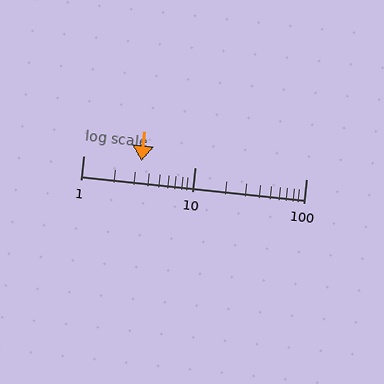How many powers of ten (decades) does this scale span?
The scale spans 2 decades, from 1 to 100.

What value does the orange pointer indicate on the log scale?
The pointer indicates approximately 3.3.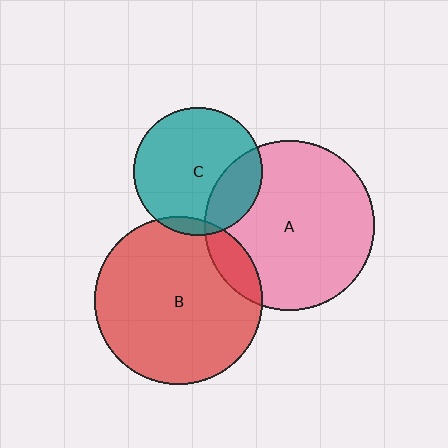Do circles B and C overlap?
Yes.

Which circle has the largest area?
Circle A (pink).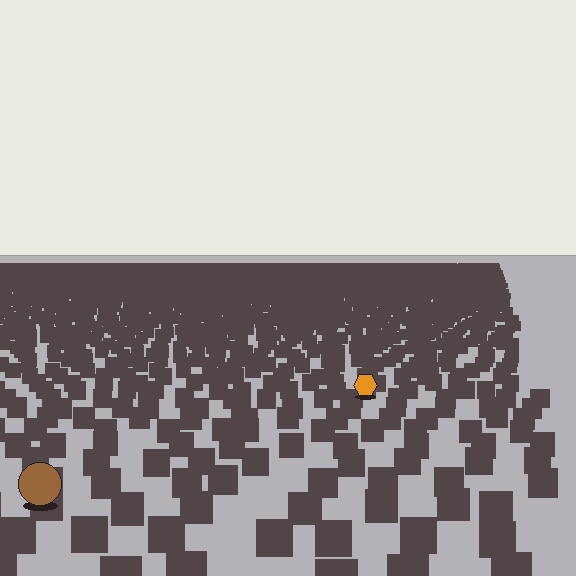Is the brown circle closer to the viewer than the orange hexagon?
Yes. The brown circle is closer — you can tell from the texture gradient: the ground texture is coarser near it.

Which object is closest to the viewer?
The brown circle is closest. The texture marks near it are larger and more spread out.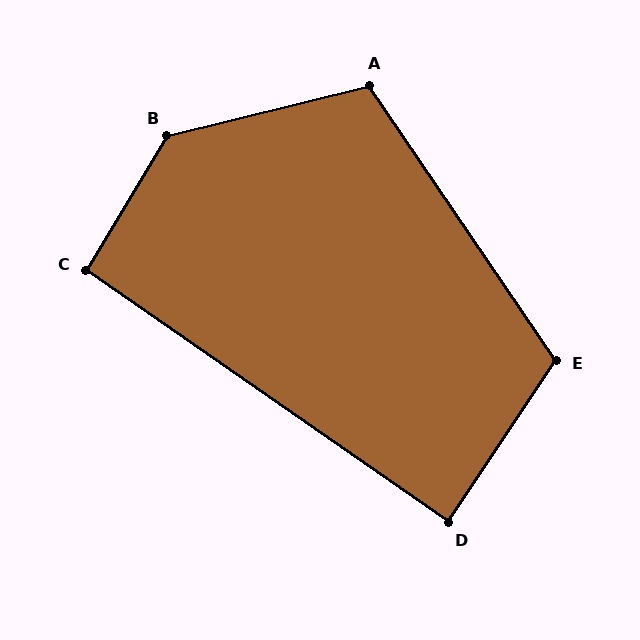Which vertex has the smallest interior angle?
D, at approximately 89 degrees.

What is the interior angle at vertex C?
Approximately 94 degrees (approximately right).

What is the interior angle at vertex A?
Approximately 110 degrees (obtuse).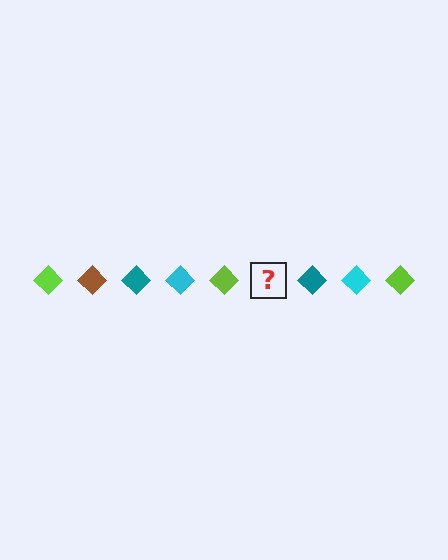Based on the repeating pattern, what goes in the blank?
The blank should be a brown diamond.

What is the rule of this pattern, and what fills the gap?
The rule is that the pattern cycles through lime, brown, teal, cyan diamonds. The gap should be filled with a brown diamond.